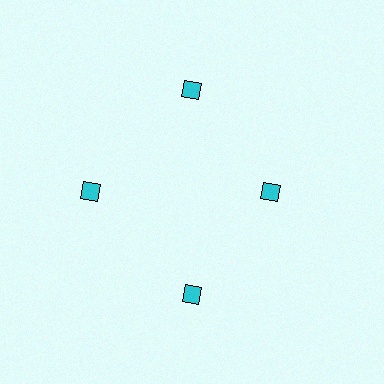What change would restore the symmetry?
The symmetry would be restored by moving it outward, back onto the ring so that all 4 diamonds sit at equal angles and equal distance from the center.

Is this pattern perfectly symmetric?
No. The 4 cyan diamonds are arranged in a ring, but one element near the 3 o'clock position is pulled inward toward the center, breaking the 4-fold rotational symmetry.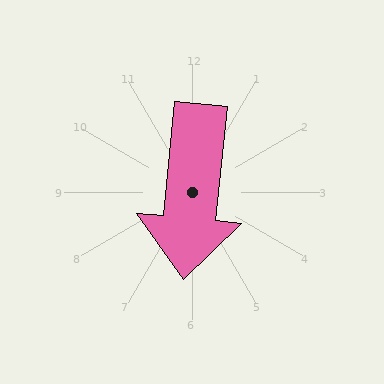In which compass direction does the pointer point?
South.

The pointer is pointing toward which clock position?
Roughly 6 o'clock.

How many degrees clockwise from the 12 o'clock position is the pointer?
Approximately 186 degrees.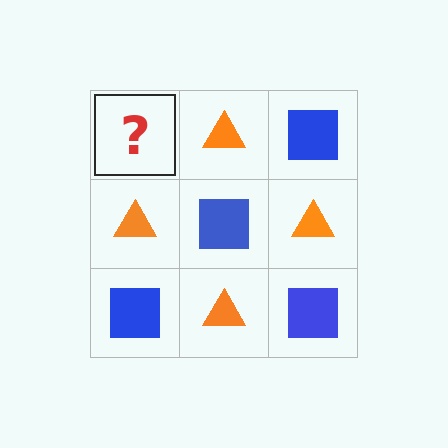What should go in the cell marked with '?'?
The missing cell should contain a blue square.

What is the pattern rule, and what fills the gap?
The rule is that it alternates blue square and orange triangle in a checkerboard pattern. The gap should be filled with a blue square.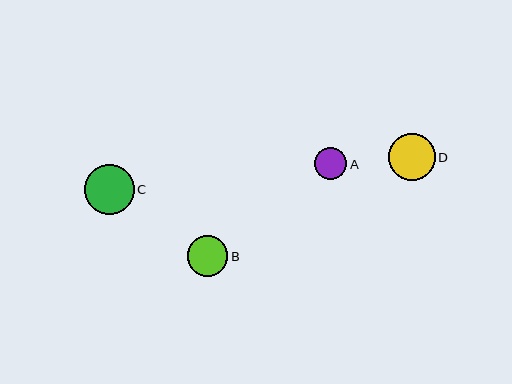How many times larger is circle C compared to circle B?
Circle C is approximately 1.2 times the size of circle B.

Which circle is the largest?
Circle C is the largest with a size of approximately 50 pixels.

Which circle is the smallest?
Circle A is the smallest with a size of approximately 32 pixels.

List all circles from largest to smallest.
From largest to smallest: C, D, B, A.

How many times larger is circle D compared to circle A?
Circle D is approximately 1.4 times the size of circle A.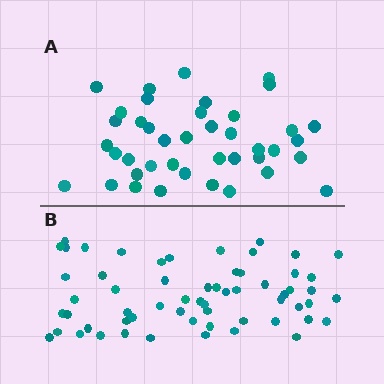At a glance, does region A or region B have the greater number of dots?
Region B (the bottom region) has more dots.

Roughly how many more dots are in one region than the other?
Region B has approximately 20 more dots than region A.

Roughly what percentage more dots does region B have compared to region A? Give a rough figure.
About 45% more.